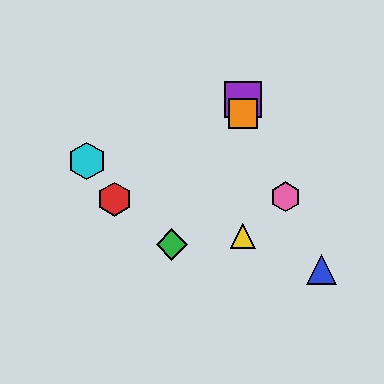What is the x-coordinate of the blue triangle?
The blue triangle is at x≈321.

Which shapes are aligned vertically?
The yellow triangle, the purple square, the orange square are aligned vertically.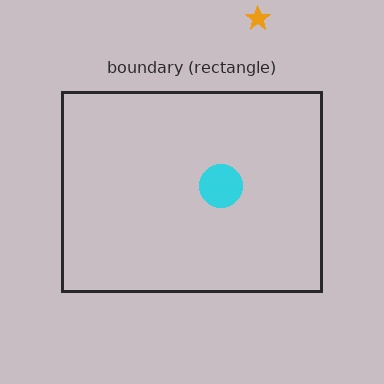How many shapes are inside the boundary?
1 inside, 1 outside.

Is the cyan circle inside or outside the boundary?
Inside.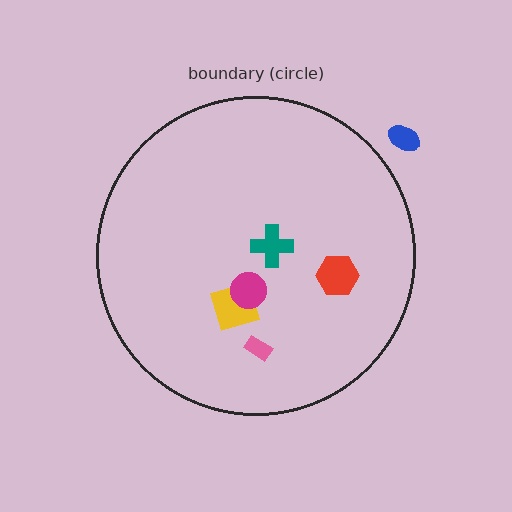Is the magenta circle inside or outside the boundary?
Inside.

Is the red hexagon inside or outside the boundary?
Inside.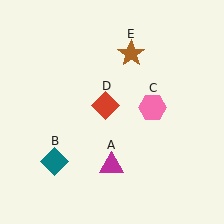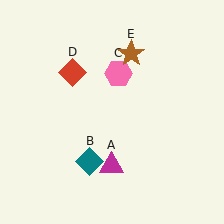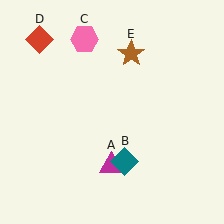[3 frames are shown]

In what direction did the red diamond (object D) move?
The red diamond (object D) moved up and to the left.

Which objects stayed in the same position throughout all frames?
Magenta triangle (object A) and brown star (object E) remained stationary.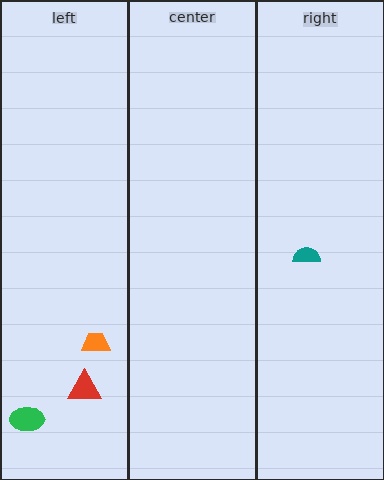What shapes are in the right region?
The teal semicircle.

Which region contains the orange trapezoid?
The left region.